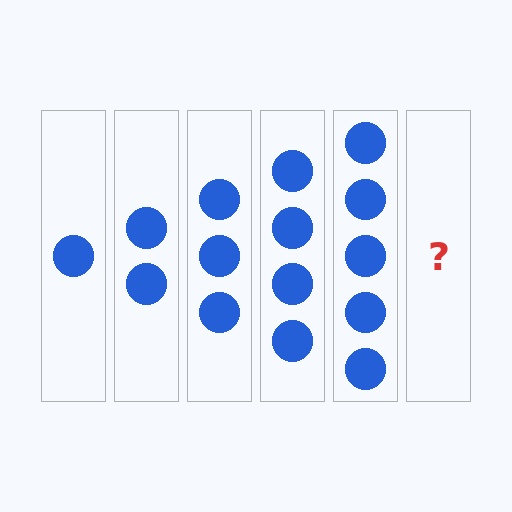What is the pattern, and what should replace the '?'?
The pattern is that each step adds one more circle. The '?' should be 6 circles.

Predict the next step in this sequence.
The next step is 6 circles.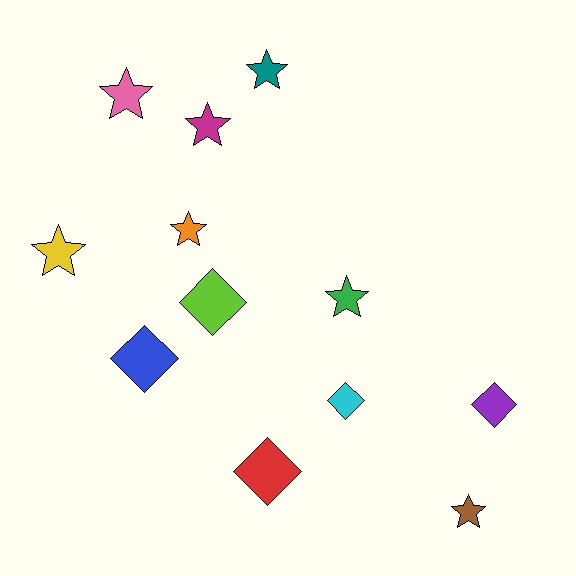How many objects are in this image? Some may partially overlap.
There are 12 objects.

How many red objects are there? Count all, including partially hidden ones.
There is 1 red object.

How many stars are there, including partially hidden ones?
There are 7 stars.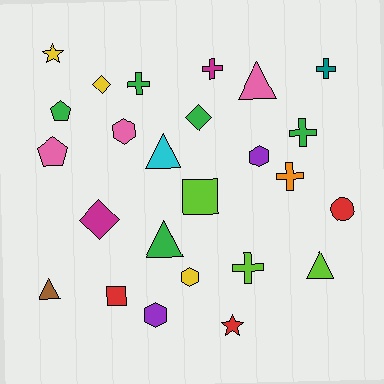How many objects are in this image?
There are 25 objects.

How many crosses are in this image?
There are 6 crosses.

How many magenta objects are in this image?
There are 2 magenta objects.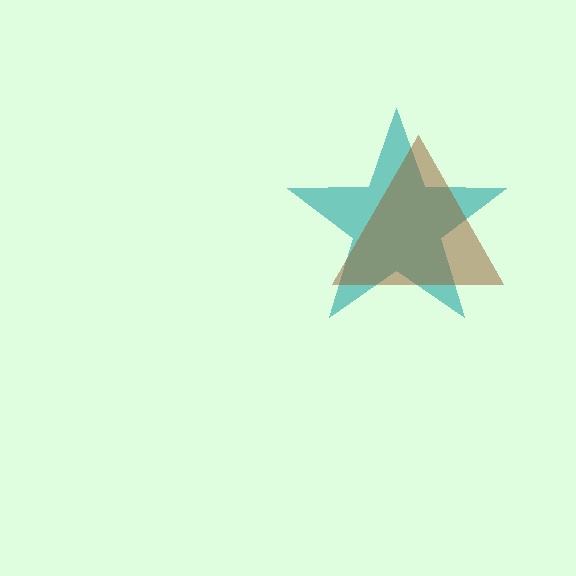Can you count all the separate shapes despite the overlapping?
Yes, there are 2 separate shapes.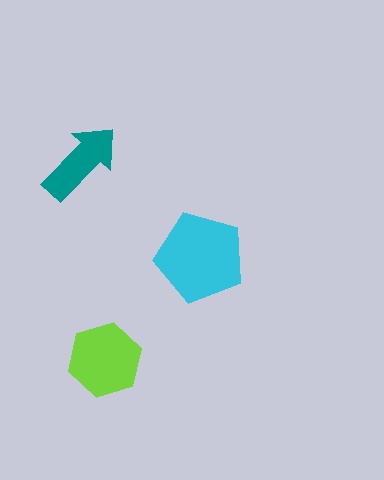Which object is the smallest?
The teal arrow.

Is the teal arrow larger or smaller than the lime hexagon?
Smaller.